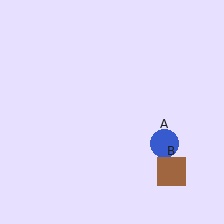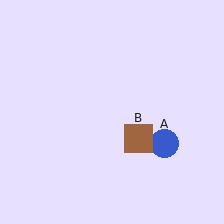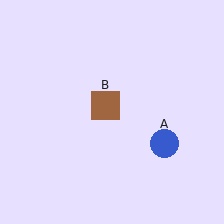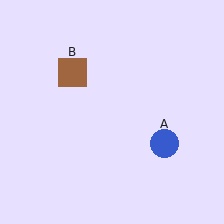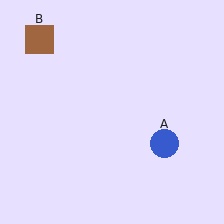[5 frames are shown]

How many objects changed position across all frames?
1 object changed position: brown square (object B).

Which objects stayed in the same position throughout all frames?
Blue circle (object A) remained stationary.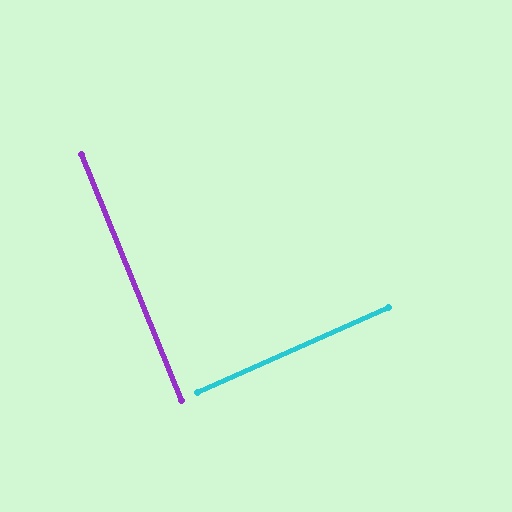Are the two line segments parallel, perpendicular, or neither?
Perpendicular — they meet at approximately 88°.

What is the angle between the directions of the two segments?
Approximately 88 degrees.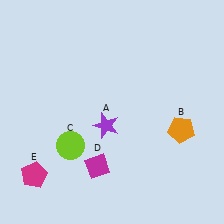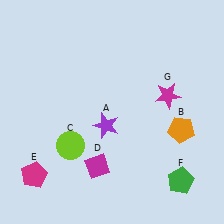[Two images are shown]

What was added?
A green pentagon (F), a magenta star (G) were added in Image 2.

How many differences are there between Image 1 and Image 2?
There are 2 differences between the two images.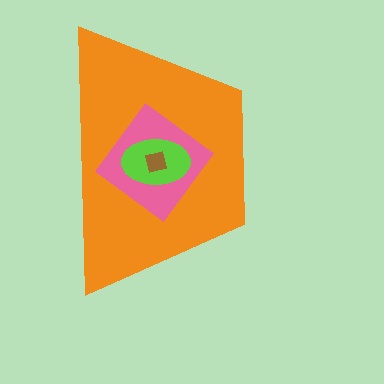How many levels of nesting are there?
4.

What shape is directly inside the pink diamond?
The lime ellipse.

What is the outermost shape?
The orange trapezoid.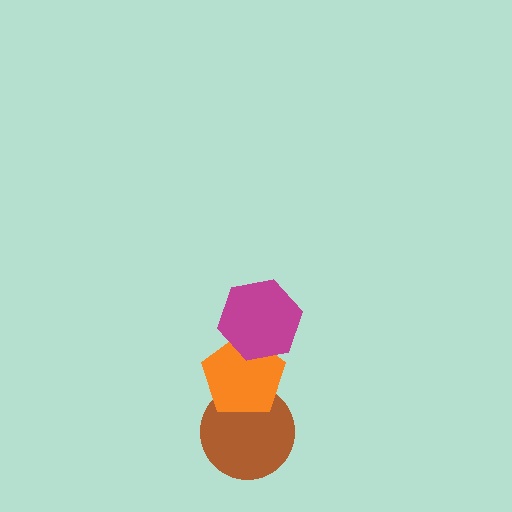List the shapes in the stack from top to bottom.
From top to bottom: the magenta hexagon, the orange pentagon, the brown circle.